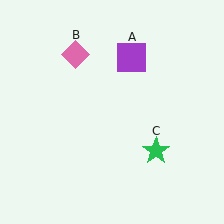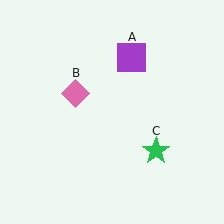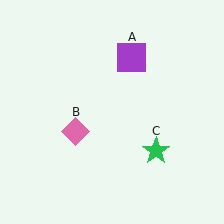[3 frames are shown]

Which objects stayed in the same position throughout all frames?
Purple square (object A) and green star (object C) remained stationary.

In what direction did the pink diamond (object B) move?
The pink diamond (object B) moved down.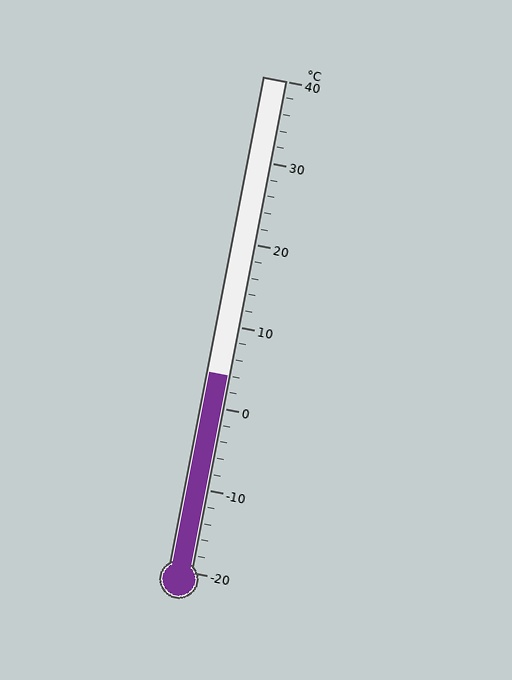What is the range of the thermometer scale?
The thermometer scale ranges from -20°C to 40°C.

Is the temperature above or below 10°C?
The temperature is below 10°C.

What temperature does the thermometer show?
The thermometer shows approximately 4°C.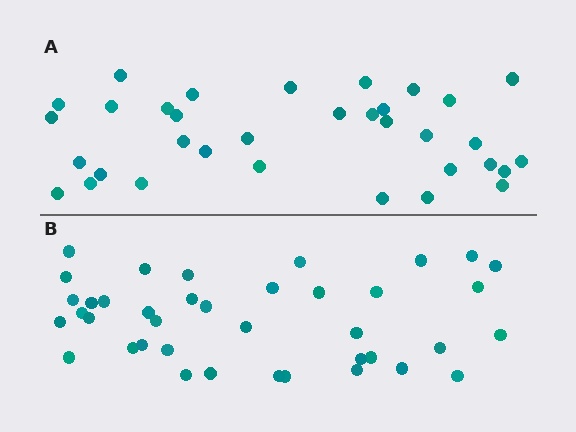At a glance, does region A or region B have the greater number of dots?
Region B (the bottom region) has more dots.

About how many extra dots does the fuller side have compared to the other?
Region B has about 5 more dots than region A.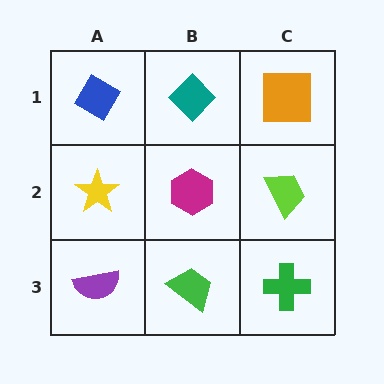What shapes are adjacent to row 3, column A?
A yellow star (row 2, column A), a green trapezoid (row 3, column B).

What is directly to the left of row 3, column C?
A green trapezoid.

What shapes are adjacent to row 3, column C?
A lime trapezoid (row 2, column C), a green trapezoid (row 3, column B).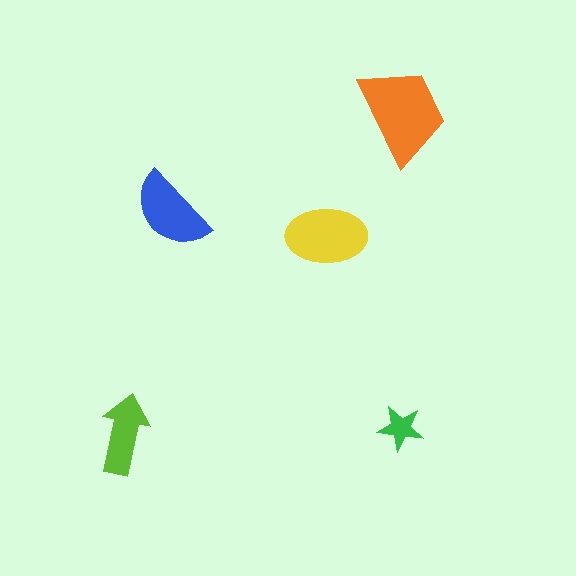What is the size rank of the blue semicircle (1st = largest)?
3rd.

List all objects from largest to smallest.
The orange trapezoid, the yellow ellipse, the blue semicircle, the lime arrow, the green star.